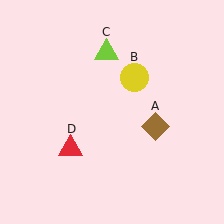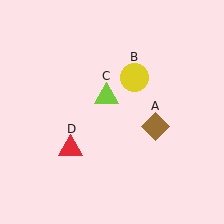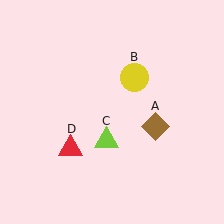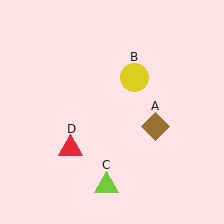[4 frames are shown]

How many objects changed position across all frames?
1 object changed position: lime triangle (object C).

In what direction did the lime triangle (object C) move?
The lime triangle (object C) moved down.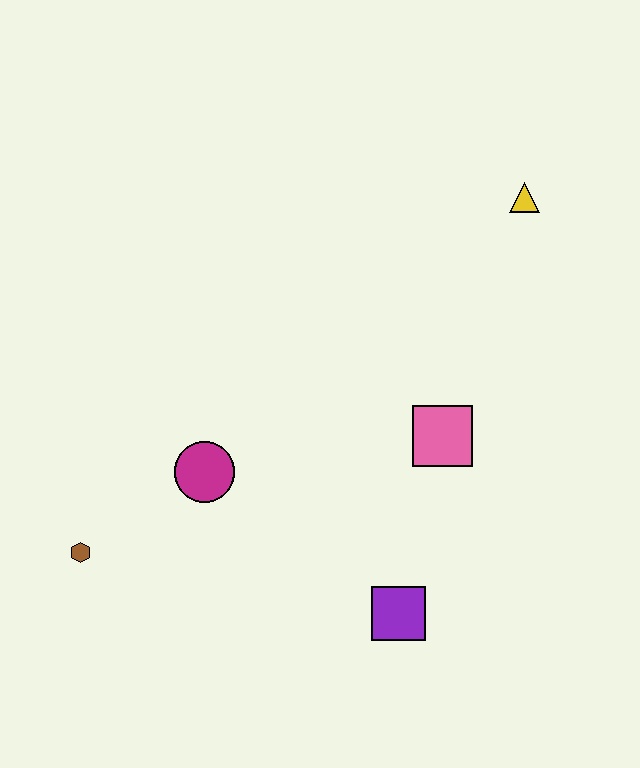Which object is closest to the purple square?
The pink square is closest to the purple square.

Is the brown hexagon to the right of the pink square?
No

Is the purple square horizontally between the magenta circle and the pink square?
Yes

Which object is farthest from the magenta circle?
The yellow triangle is farthest from the magenta circle.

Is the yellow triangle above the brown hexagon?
Yes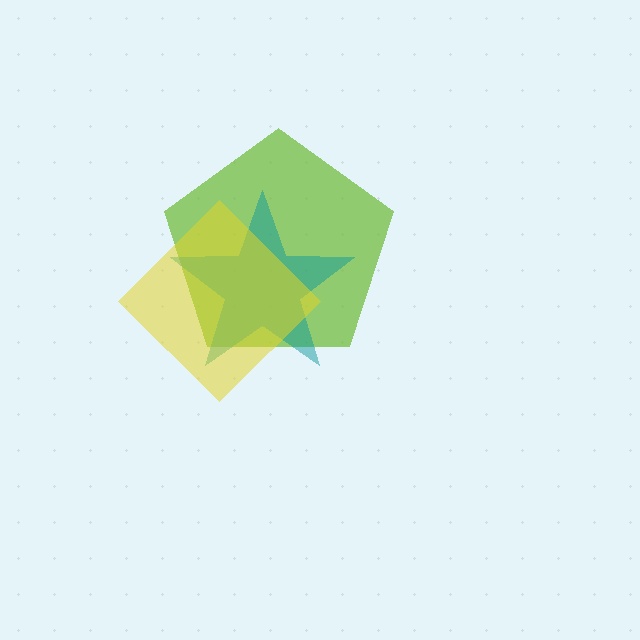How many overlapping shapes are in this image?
There are 3 overlapping shapes in the image.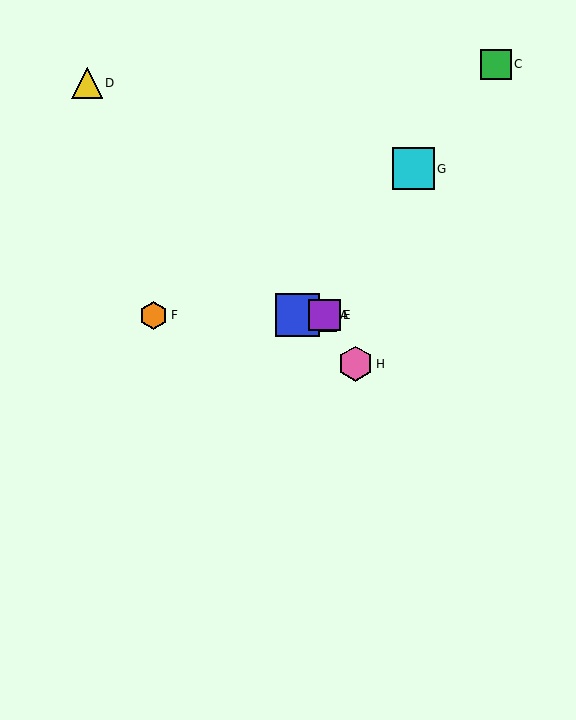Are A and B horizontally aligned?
Yes, both are at y≈315.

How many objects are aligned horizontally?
4 objects (A, B, E, F) are aligned horizontally.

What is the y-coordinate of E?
Object E is at y≈315.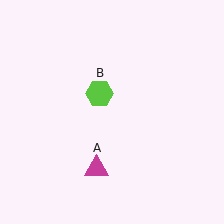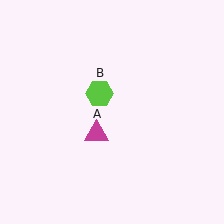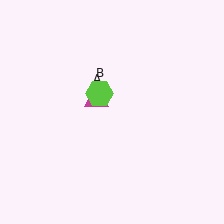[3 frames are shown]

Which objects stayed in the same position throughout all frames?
Lime hexagon (object B) remained stationary.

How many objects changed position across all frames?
1 object changed position: magenta triangle (object A).